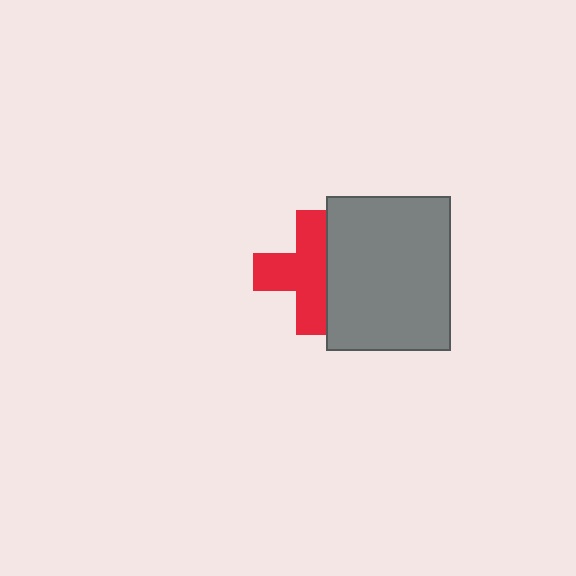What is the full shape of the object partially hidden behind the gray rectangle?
The partially hidden object is a red cross.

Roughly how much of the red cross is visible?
Most of it is visible (roughly 67%).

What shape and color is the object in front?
The object in front is a gray rectangle.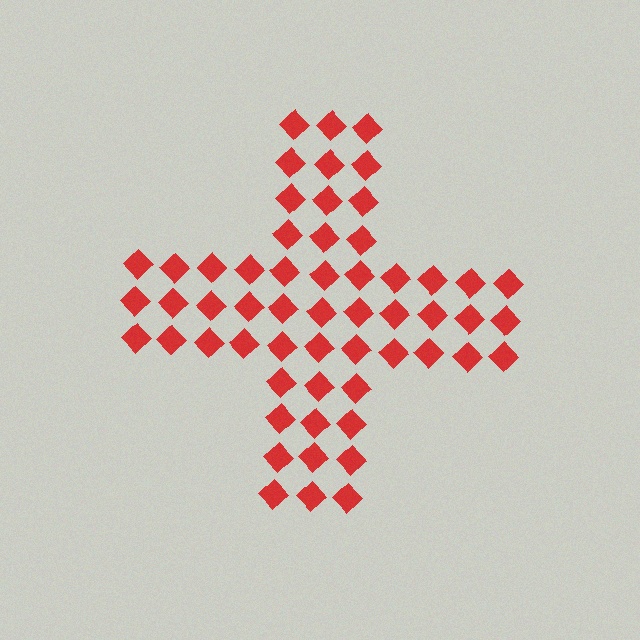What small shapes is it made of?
It is made of small diamonds.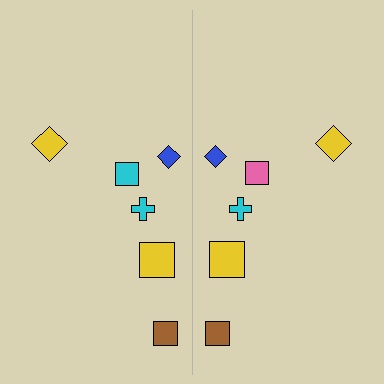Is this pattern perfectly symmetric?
No, the pattern is not perfectly symmetric. The pink square on the right side breaks the symmetry — its mirror counterpart is cyan.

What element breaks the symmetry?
The pink square on the right side breaks the symmetry — its mirror counterpart is cyan.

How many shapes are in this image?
There are 12 shapes in this image.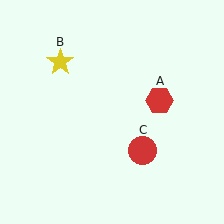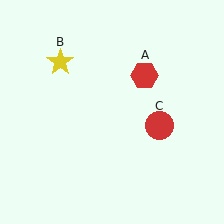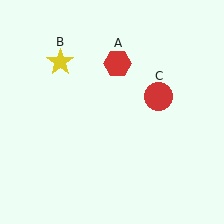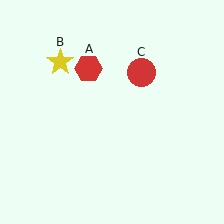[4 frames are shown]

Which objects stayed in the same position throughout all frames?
Yellow star (object B) remained stationary.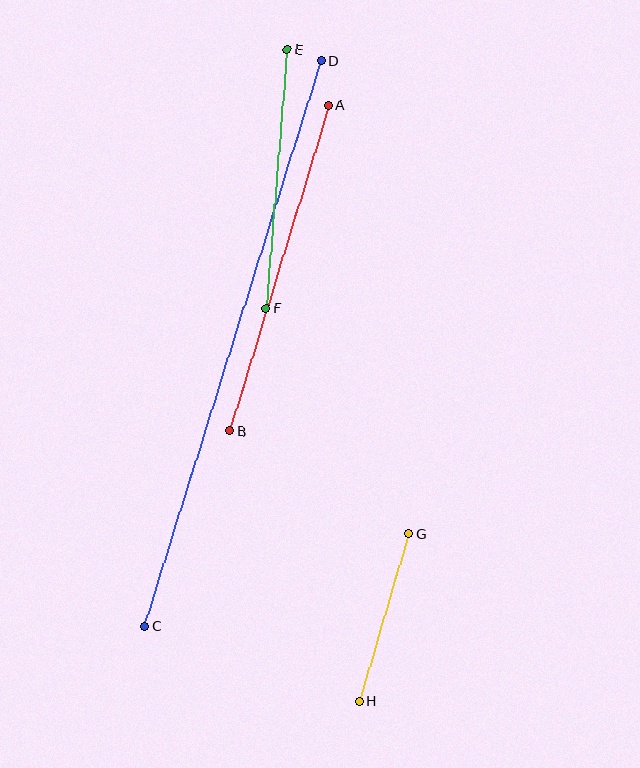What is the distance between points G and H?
The distance is approximately 175 pixels.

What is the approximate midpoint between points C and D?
The midpoint is at approximately (233, 343) pixels.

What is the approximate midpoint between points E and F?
The midpoint is at approximately (277, 179) pixels.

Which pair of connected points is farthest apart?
Points C and D are farthest apart.